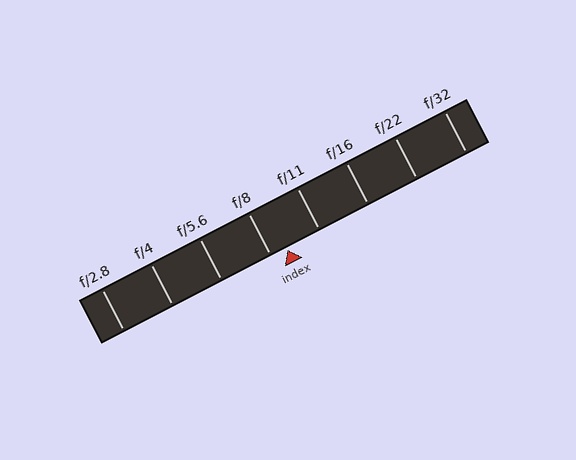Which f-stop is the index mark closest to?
The index mark is closest to f/8.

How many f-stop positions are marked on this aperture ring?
There are 8 f-stop positions marked.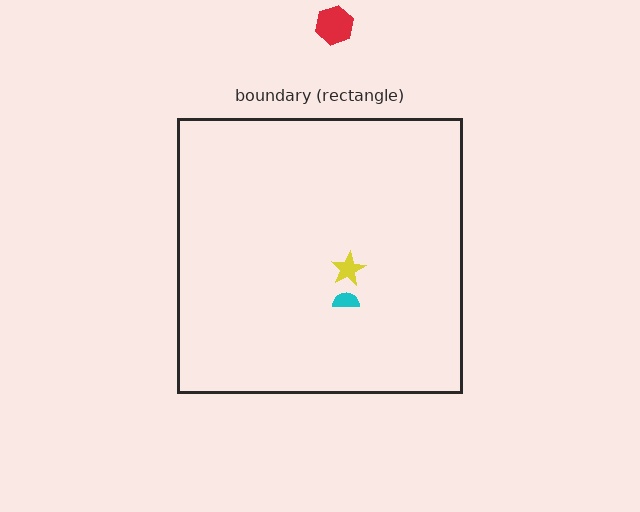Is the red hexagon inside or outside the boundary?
Outside.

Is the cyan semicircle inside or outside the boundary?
Inside.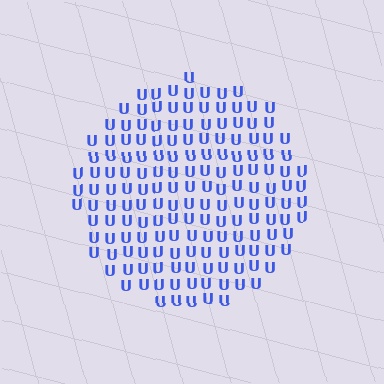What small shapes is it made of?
It is made of small letter U's.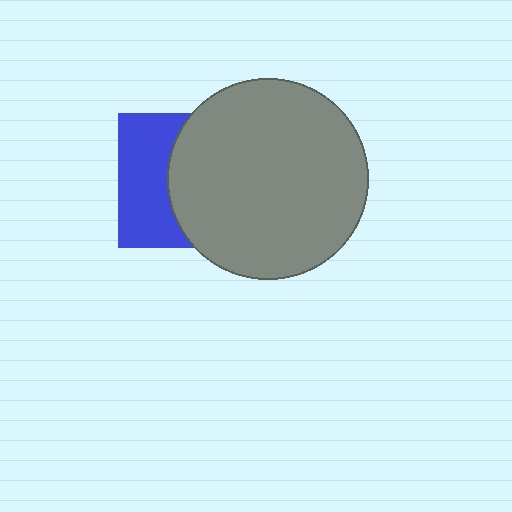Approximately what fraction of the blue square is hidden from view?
Roughly 58% of the blue square is hidden behind the gray circle.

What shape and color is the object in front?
The object in front is a gray circle.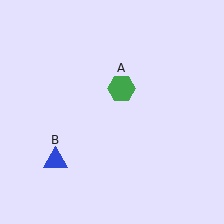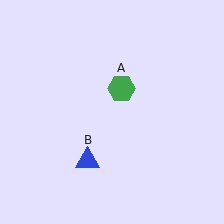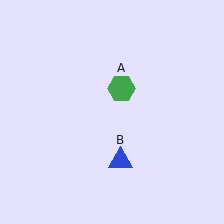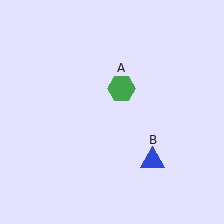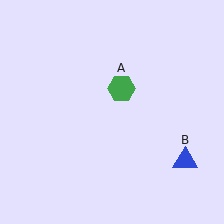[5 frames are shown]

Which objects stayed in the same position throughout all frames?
Green hexagon (object A) remained stationary.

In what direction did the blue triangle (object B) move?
The blue triangle (object B) moved right.